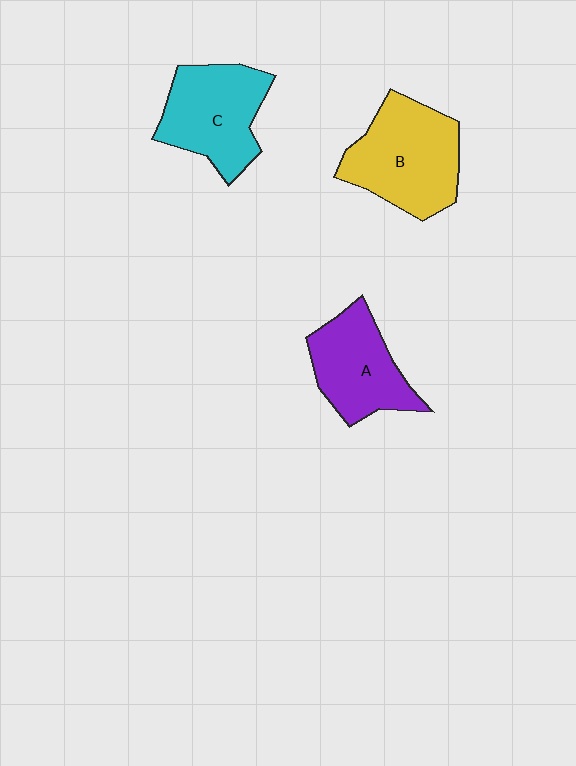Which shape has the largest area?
Shape B (yellow).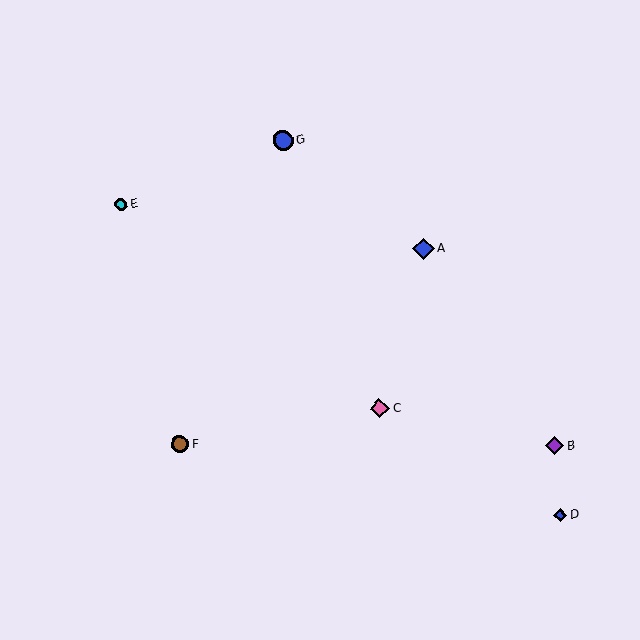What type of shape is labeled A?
Shape A is a blue diamond.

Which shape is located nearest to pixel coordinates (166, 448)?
The brown circle (labeled F) at (180, 444) is nearest to that location.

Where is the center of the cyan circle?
The center of the cyan circle is at (121, 204).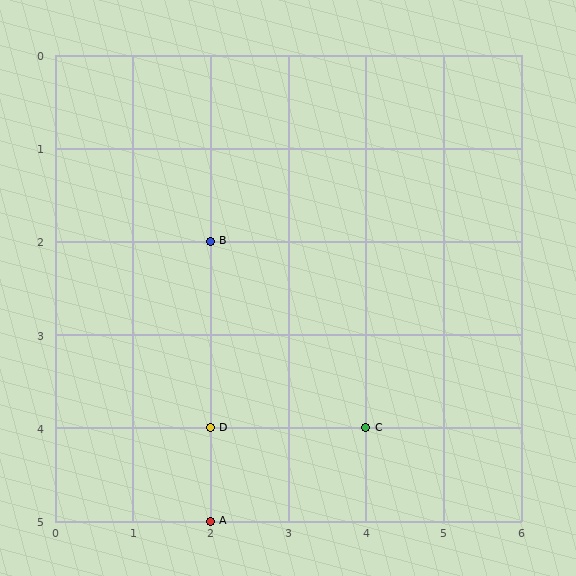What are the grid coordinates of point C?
Point C is at grid coordinates (4, 4).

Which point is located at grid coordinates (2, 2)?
Point B is at (2, 2).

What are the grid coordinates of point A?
Point A is at grid coordinates (2, 5).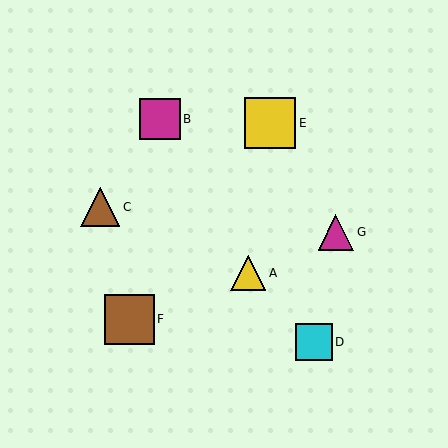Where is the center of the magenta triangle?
The center of the magenta triangle is at (336, 232).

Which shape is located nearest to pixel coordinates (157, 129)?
The magenta square (labeled B) at (160, 119) is nearest to that location.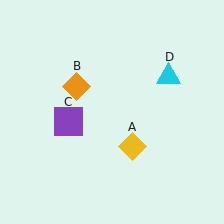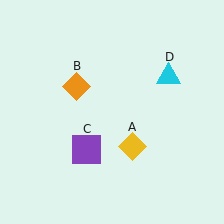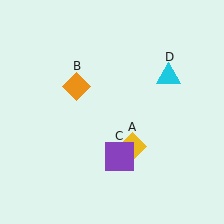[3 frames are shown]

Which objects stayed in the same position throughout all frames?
Yellow diamond (object A) and orange diamond (object B) and cyan triangle (object D) remained stationary.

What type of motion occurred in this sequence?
The purple square (object C) rotated counterclockwise around the center of the scene.